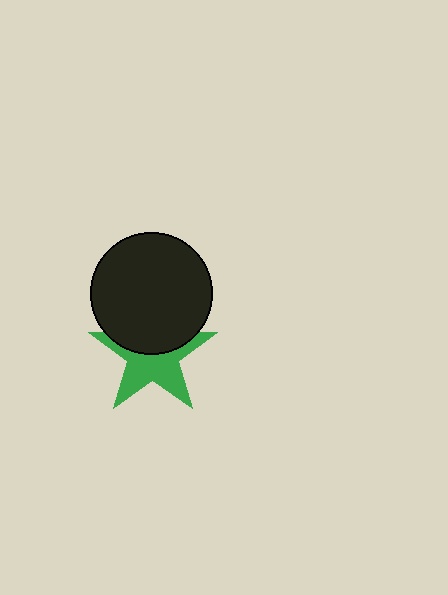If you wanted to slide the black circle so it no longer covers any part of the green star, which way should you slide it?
Slide it up — that is the most direct way to separate the two shapes.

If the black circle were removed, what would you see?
You would see the complete green star.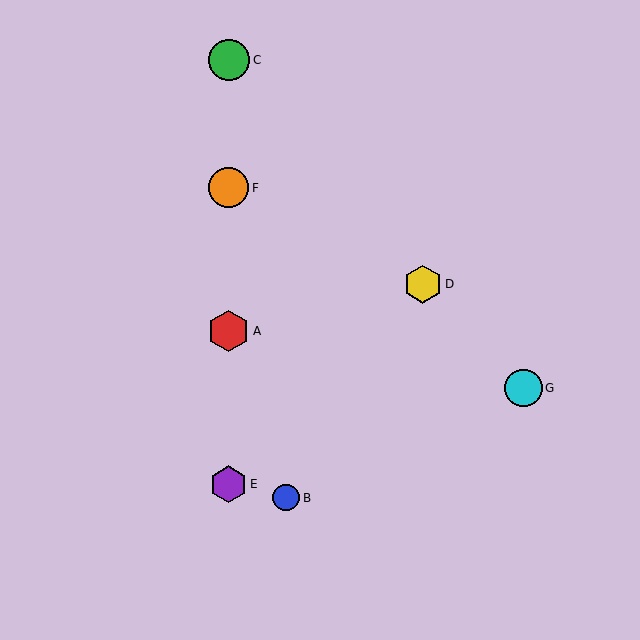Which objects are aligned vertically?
Objects A, C, E, F are aligned vertically.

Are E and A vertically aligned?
Yes, both are at x≈229.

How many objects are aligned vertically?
4 objects (A, C, E, F) are aligned vertically.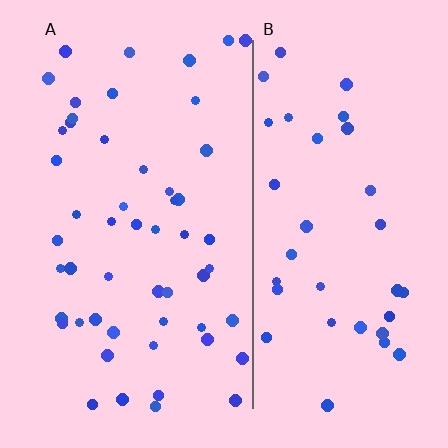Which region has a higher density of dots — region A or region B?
A (the left).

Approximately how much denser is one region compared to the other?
Approximately 1.4× — region A over region B.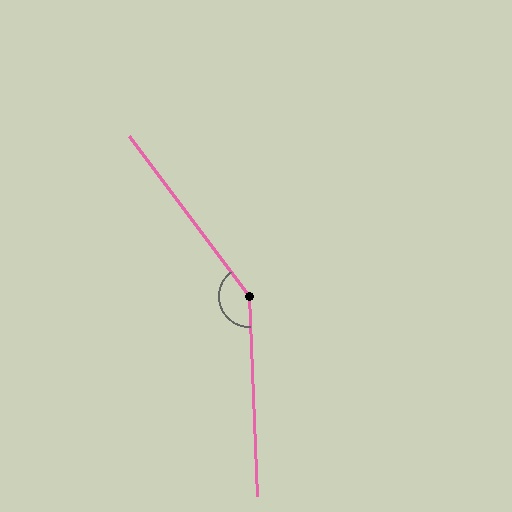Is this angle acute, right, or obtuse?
It is obtuse.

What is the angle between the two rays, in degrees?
Approximately 145 degrees.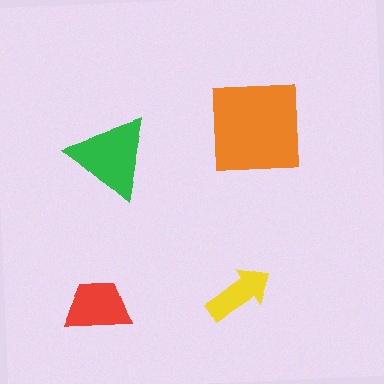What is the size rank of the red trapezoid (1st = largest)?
3rd.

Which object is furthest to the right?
The orange square is rightmost.